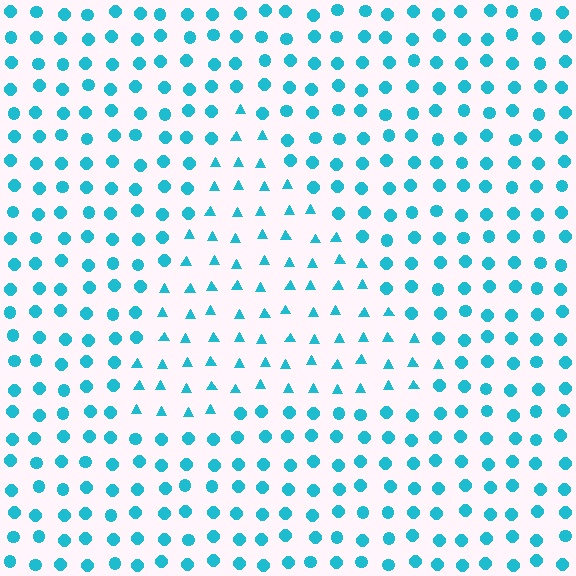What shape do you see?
I see a triangle.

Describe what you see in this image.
The image is filled with small cyan elements arranged in a uniform grid. A triangle-shaped region contains triangles, while the surrounding area contains circles. The boundary is defined purely by the change in element shape.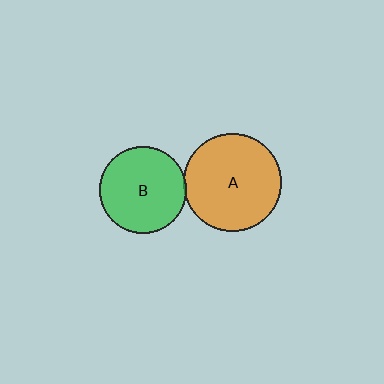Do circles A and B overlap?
Yes.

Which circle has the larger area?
Circle A (orange).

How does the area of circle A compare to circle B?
Approximately 1.3 times.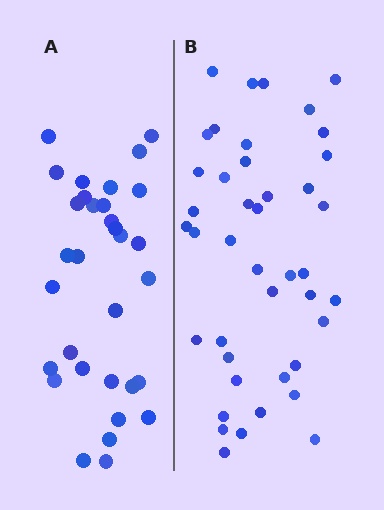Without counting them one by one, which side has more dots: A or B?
Region B (the right region) has more dots.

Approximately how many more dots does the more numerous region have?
Region B has roughly 10 or so more dots than region A.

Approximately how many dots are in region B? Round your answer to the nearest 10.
About 40 dots. (The exact count is 42, which rounds to 40.)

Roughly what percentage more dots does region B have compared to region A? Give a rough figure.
About 30% more.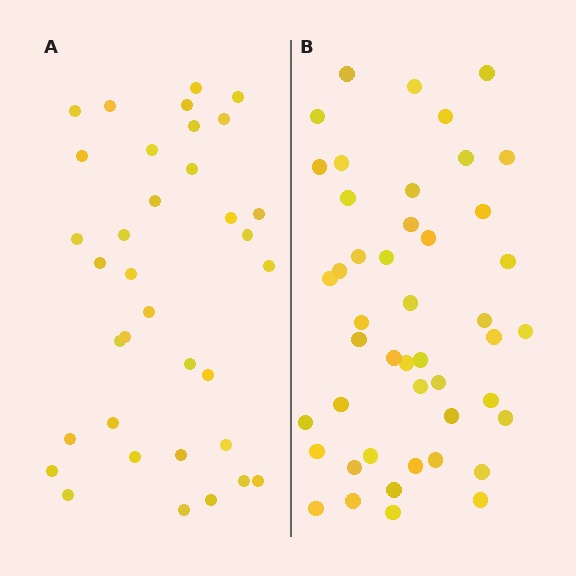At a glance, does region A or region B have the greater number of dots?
Region B (the right region) has more dots.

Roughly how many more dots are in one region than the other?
Region B has roughly 12 or so more dots than region A.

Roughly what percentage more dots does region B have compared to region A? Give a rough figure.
About 30% more.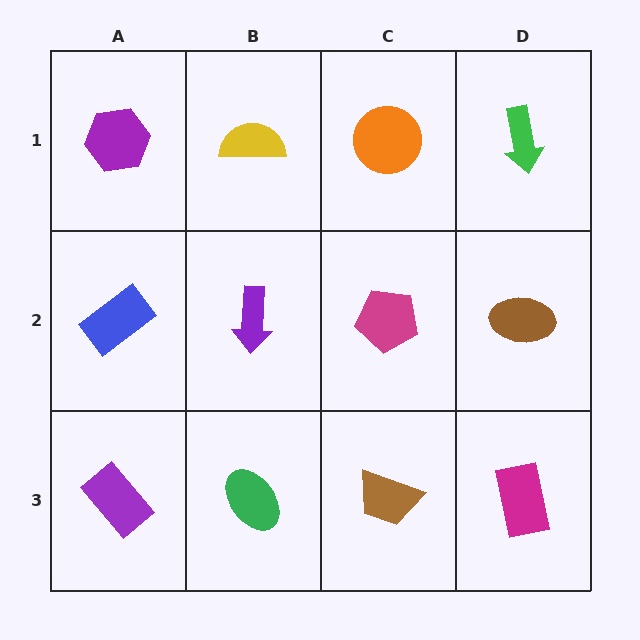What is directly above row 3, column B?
A purple arrow.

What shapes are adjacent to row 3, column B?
A purple arrow (row 2, column B), a purple rectangle (row 3, column A), a brown trapezoid (row 3, column C).